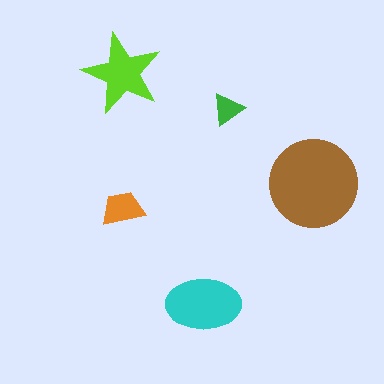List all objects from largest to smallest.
The brown circle, the cyan ellipse, the lime star, the orange trapezoid, the green triangle.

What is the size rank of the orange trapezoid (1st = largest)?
4th.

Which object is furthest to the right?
The brown circle is rightmost.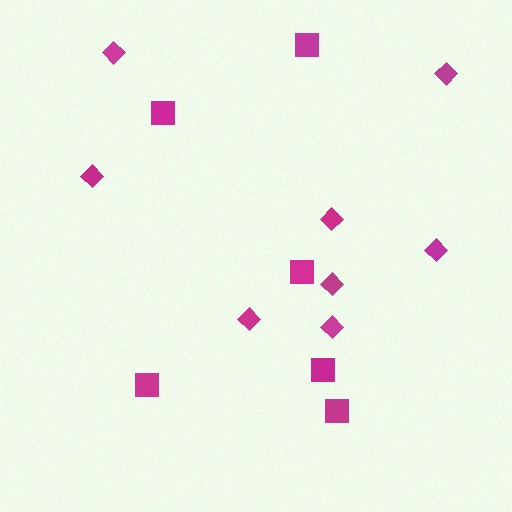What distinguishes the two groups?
There are 2 groups: one group of squares (6) and one group of diamonds (8).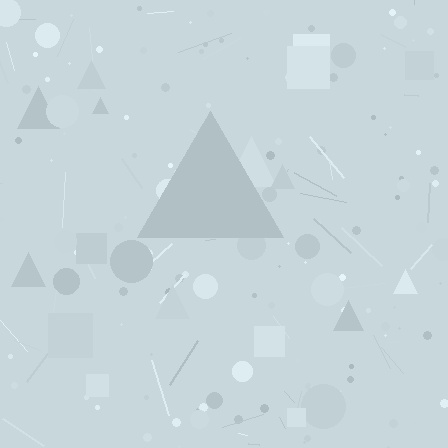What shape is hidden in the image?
A triangle is hidden in the image.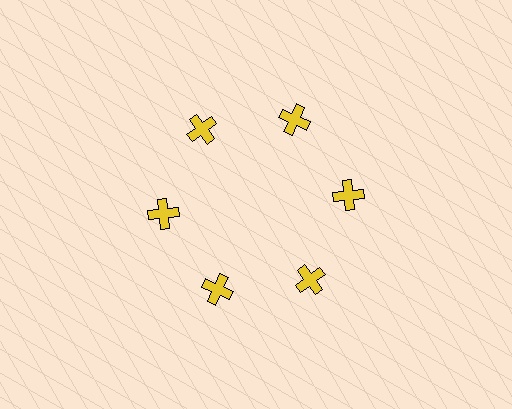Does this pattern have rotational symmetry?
Yes, this pattern has 6-fold rotational symmetry. It looks the same after rotating 60 degrees around the center.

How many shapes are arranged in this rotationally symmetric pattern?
There are 6 shapes, arranged in 6 groups of 1.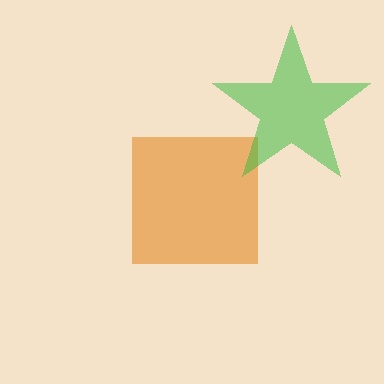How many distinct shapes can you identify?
There are 2 distinct shapes: an orange square, a green star.